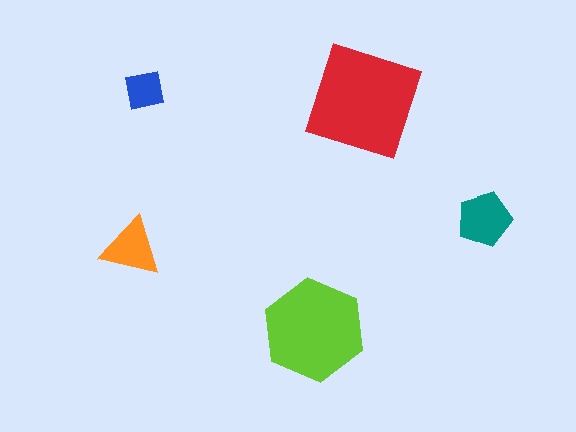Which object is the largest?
The red square.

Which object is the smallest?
The blue square.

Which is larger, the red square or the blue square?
The red square.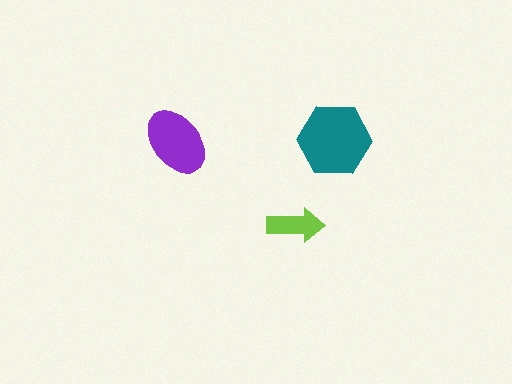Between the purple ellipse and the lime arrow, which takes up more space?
The purple ellipse.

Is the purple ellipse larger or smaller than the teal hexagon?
Smaller.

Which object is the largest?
The teal hexagon.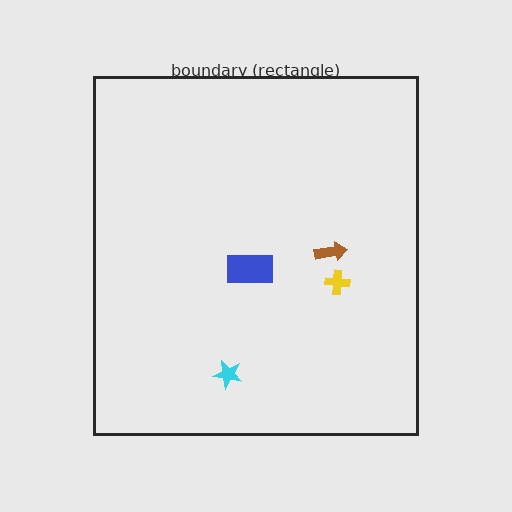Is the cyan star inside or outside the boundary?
Inside.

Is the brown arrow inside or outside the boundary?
Inside.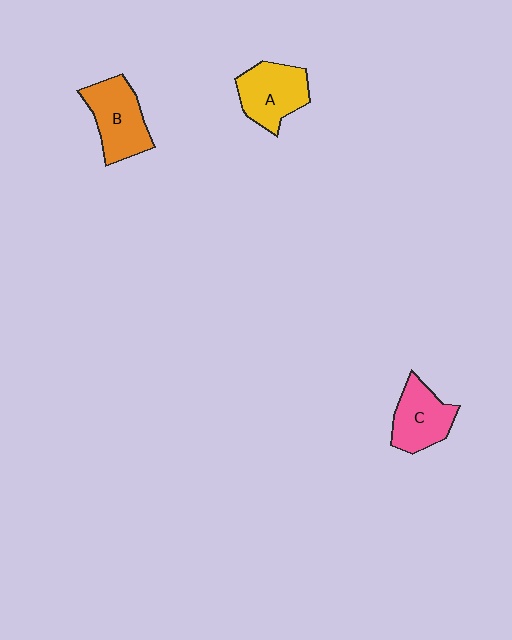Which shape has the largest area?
Shape B (orange).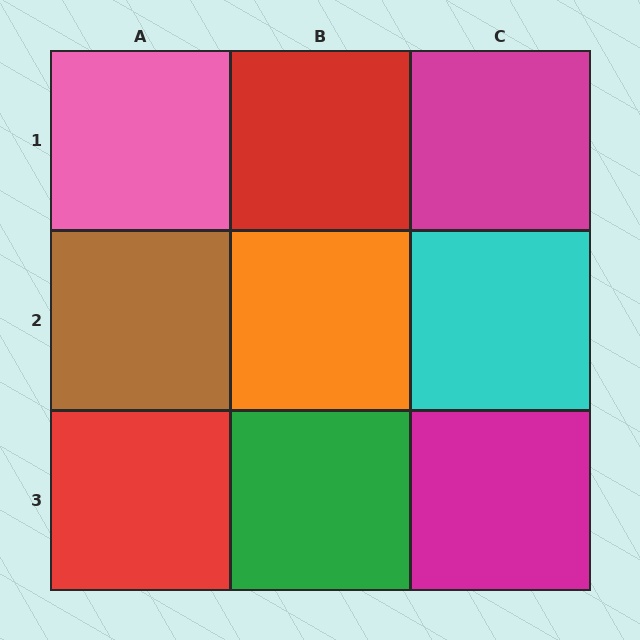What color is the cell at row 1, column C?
Magenta.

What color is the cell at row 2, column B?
Orange.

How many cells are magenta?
2 cells are magenta.